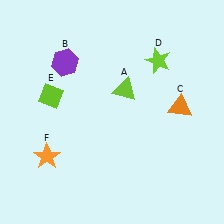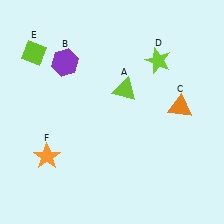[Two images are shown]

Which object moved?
The lime diamond (E) moved up.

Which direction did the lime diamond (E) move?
The lime diamond (E) moved up.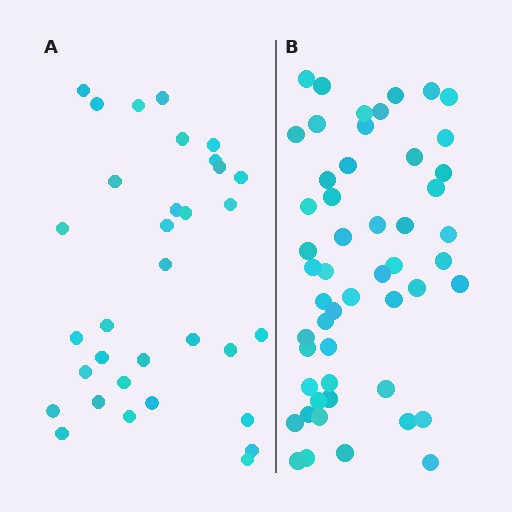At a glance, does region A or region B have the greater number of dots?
Region B (the right region) has more dots.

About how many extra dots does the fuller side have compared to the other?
Region B has approximately 20 more dots than region A.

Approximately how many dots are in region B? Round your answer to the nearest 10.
About 50 dots. (The exact count is 52, which rounds to 50.)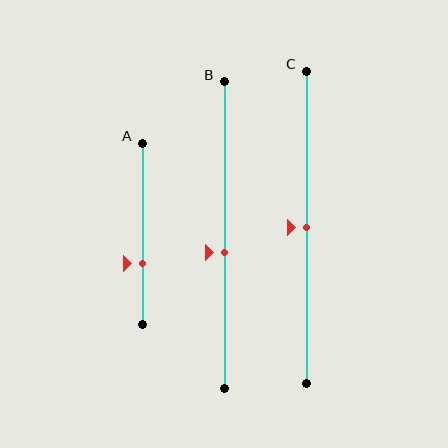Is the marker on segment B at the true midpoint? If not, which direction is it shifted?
No, the marker on segment B is shifted downward by about 6% of the segment length.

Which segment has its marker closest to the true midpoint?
Segment C has its marker closest to the true midpoint.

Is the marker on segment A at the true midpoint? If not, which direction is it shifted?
No, the marker on segment A is shifted downward by about 16% of the segment length.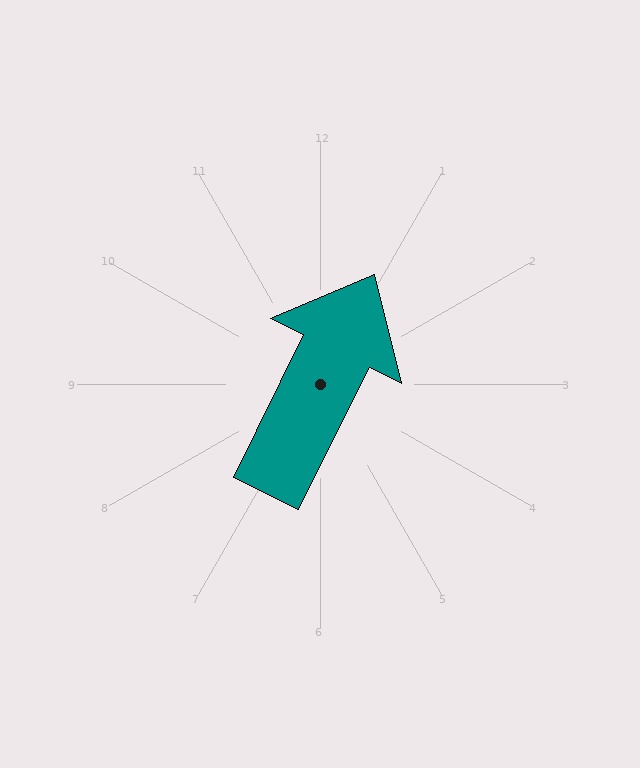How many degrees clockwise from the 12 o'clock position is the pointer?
Approximately 26 degrees.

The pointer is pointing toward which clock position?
Roughly 1 o'clock.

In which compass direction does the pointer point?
Northeast.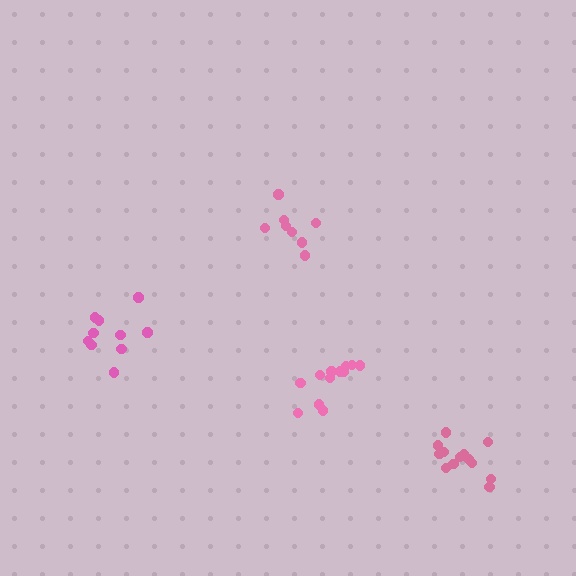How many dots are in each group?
Group 1: 12 dots, Group 2: 13 dots, Group 3: 8 dots, Group 4: 10 dots (43 total).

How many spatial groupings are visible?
There are 4 spatial groupings.